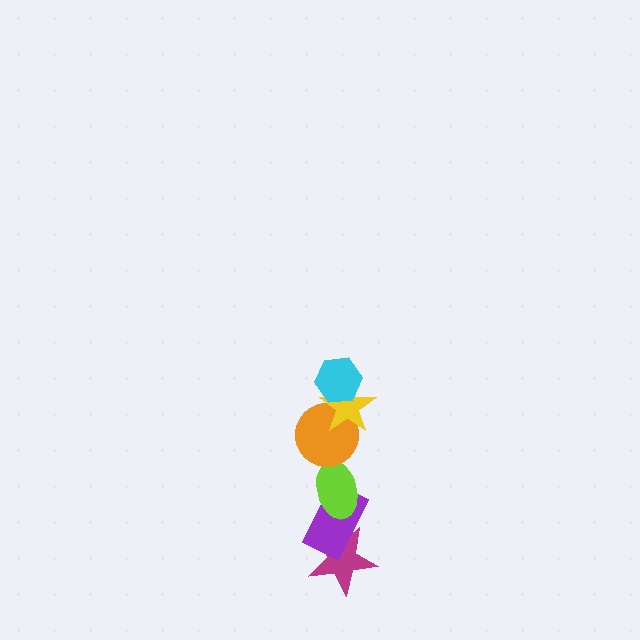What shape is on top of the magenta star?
The purple rectangle is on top of the magenta star.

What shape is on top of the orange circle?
The yellow star is on top of the orange circle.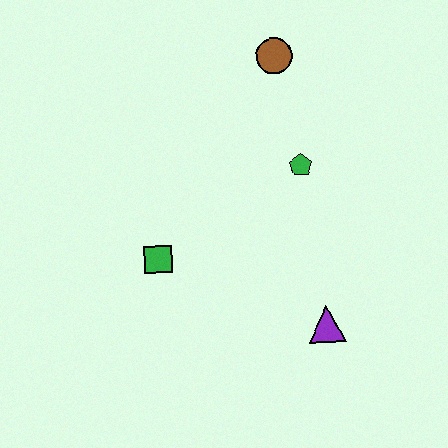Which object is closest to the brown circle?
The green pentagon is closest to the brown circle.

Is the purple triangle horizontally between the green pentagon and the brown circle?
No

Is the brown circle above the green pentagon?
Yes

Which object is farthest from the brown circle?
The purple triangle is farthest from the brown circle.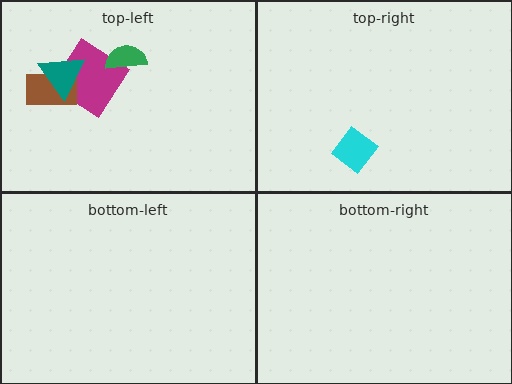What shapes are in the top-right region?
The cyan diamond.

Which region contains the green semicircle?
The top-left region.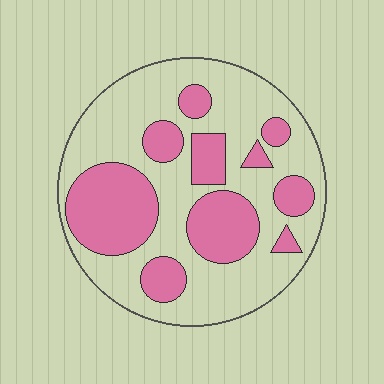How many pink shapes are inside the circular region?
10.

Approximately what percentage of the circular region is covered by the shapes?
Approximately 35%.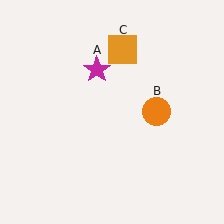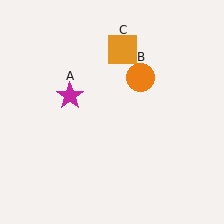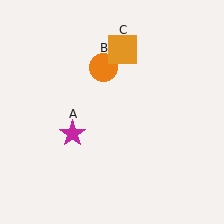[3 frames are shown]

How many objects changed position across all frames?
2 objects changed position: magenta star (object A), orange circle (object B).